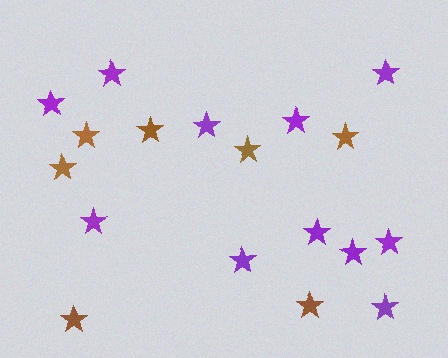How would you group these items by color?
There are 2 groups: one group of brown stars (7) and one group of purple stars (11).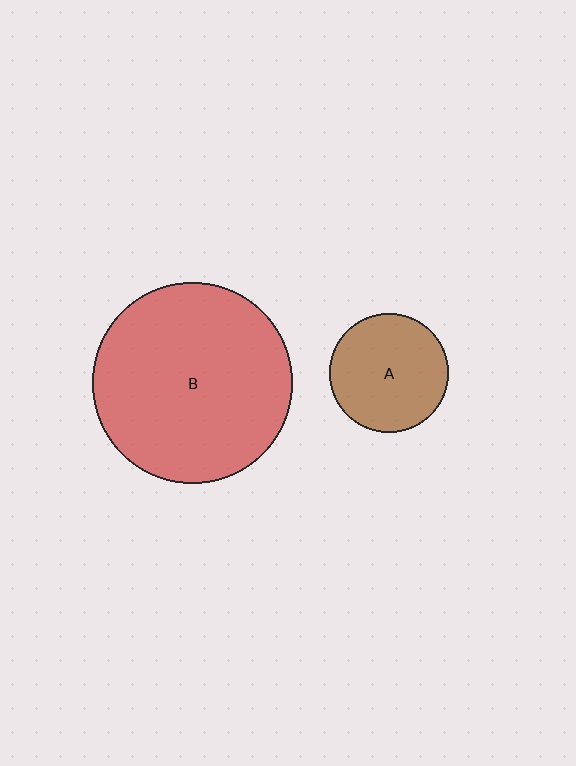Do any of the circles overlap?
No, none of the circles overlap.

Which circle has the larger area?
Circle B (red).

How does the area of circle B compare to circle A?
Approximately 2.9 times.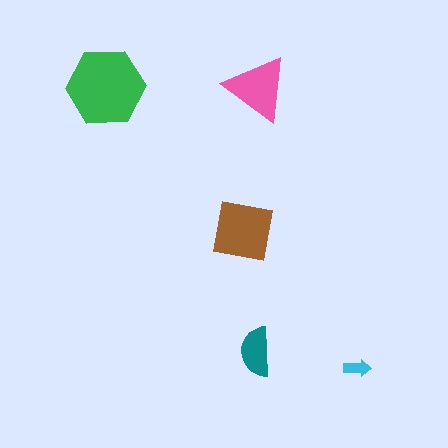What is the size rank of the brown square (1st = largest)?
2nd.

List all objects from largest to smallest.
The green hexagon, the brown square, the pink triangle, the teal semicircle, the cyan arrow.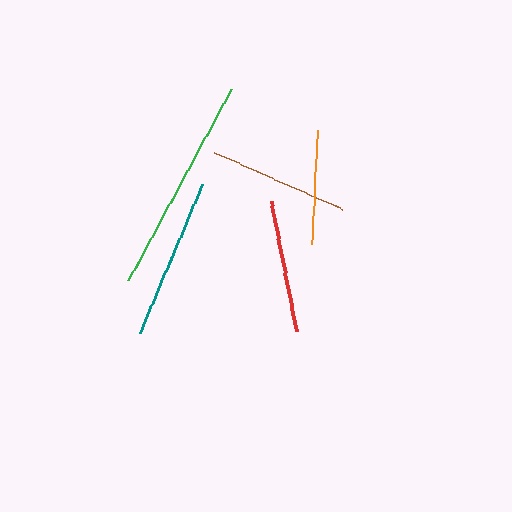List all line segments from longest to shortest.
From longest to shortest: green, teal, brown, red, orange.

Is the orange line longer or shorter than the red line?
The red line is longer than the orange line.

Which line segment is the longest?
The green line is the longest at approximately 217 pixels.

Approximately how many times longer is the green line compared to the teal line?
The green line is approximately 1.4 times the length of the teal line.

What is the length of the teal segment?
The teal segment is approximately 160 pixels long.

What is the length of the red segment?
The red segment is approximately 132 pixels long.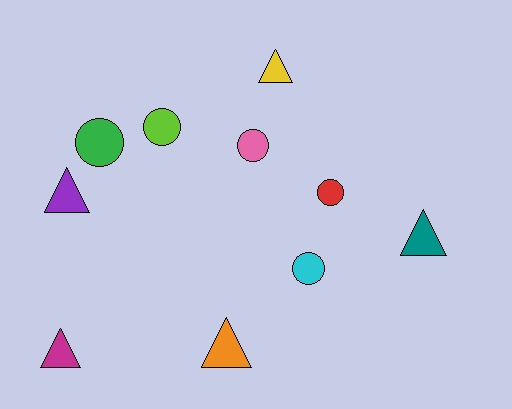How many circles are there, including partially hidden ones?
There are 5 circles.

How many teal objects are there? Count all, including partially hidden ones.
There is 1 teal object.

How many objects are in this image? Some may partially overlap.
There are 10 objects.